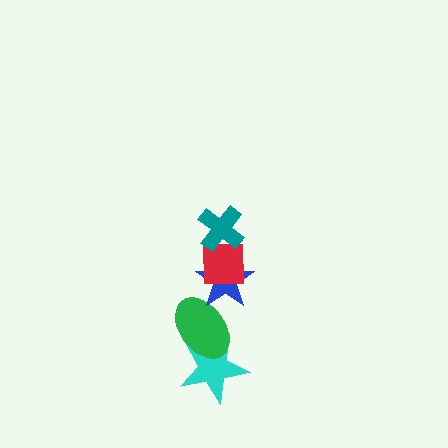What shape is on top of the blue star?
The red square is on top of the blue star.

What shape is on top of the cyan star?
The green ellipse is on top of the cyan star.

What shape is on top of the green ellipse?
The blue star is on top of the green ellipse.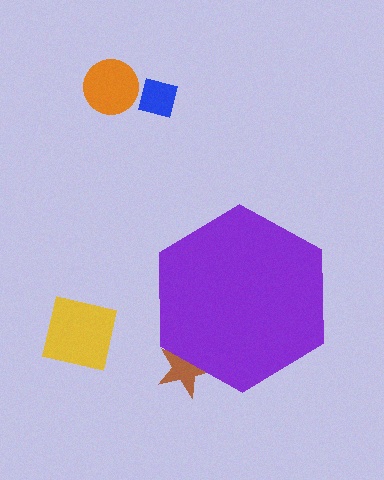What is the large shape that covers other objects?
A purple hexagon.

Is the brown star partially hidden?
Yes, the brown star is partially hidden behind the purple hexagon.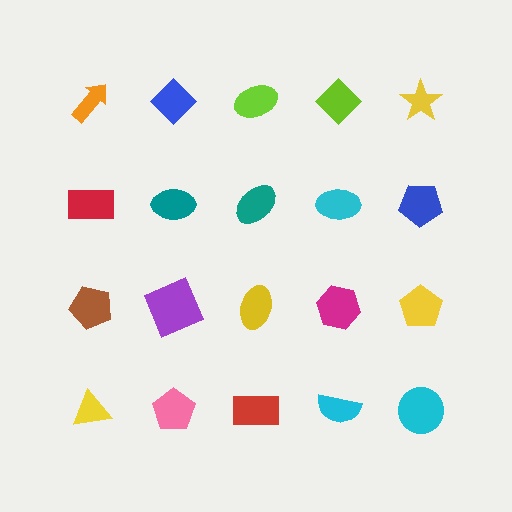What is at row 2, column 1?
A red rectangle.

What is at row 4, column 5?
A cyan circle.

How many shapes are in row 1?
5 shapes.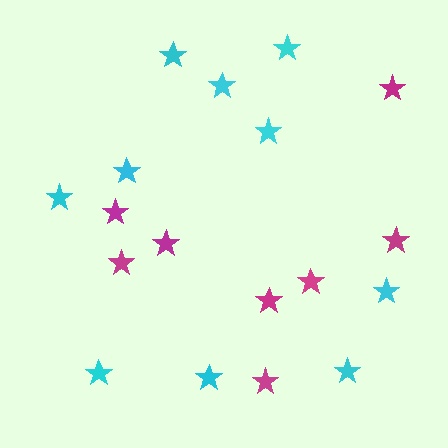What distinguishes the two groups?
There are 2 groups: one group of magenta stars (8) and one group of cyan stars (10).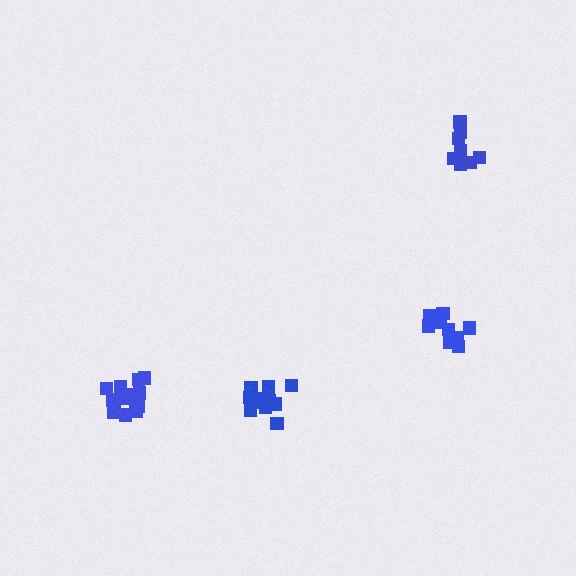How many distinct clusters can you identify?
There are 4 distinct clusters.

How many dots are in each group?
Group 1: 8 dots, Group 2: 9 dots, Group 3: 12 dots, Group 4: 14 dots (43 total).